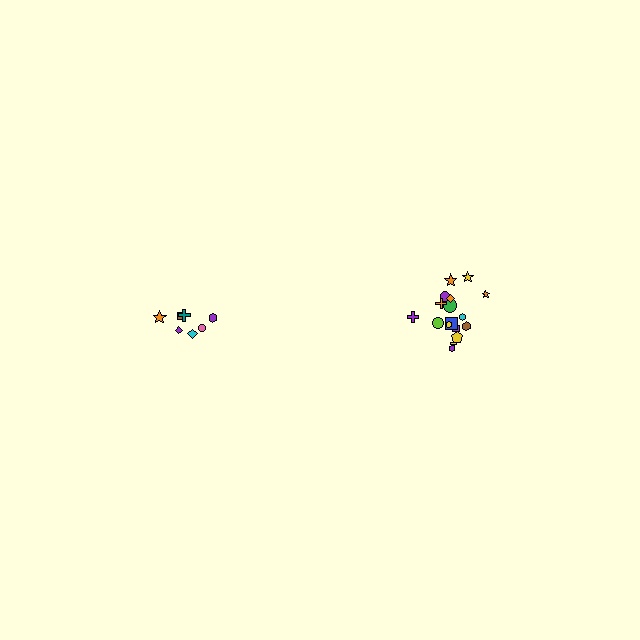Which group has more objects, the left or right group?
The right group.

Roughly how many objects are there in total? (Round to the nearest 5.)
Roughly 25 objects in total.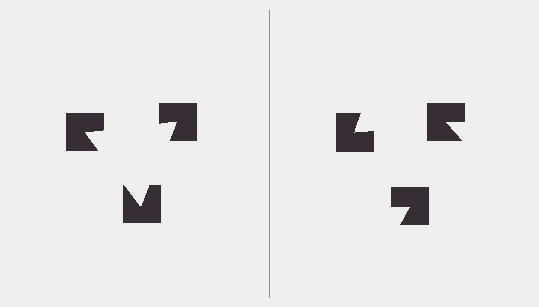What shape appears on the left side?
An illusory triangle.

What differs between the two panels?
The notched squares are positioned identically on both sides; only the wedge orientations differ. On the left they align to a triangle; on the right they are misaligned.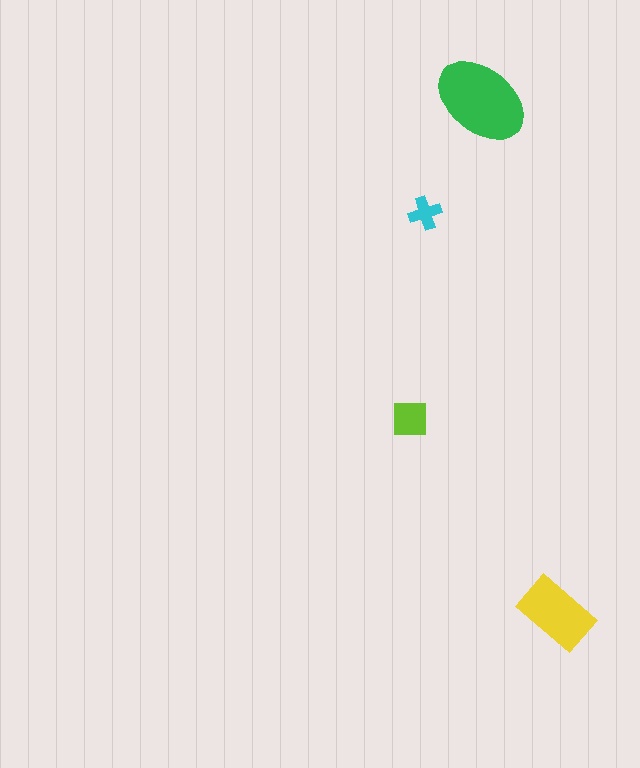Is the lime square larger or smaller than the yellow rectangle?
Smaller.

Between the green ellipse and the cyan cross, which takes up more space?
The green ellipse.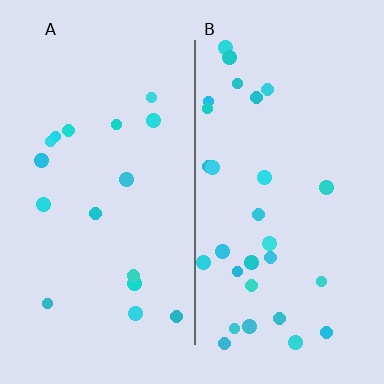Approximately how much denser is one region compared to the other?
Approximately 1.8× — region B over region A.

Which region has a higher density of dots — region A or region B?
B (the right).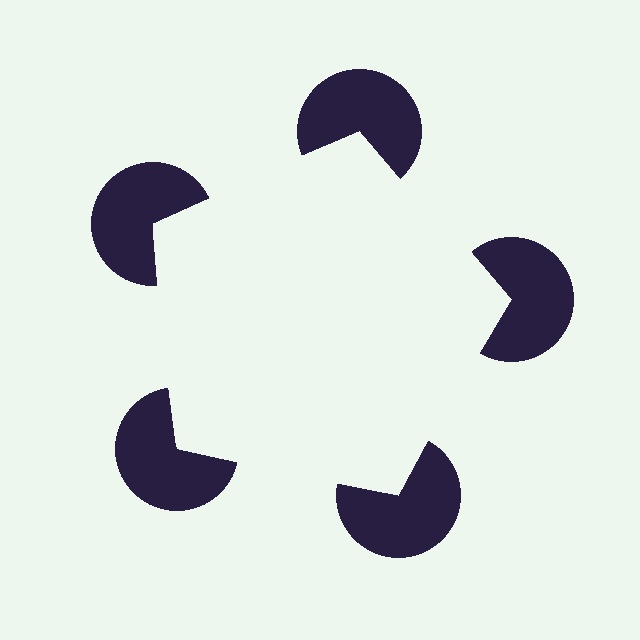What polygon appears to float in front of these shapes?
An illusory pentagon — its edges are inferred from the aligned wedge cuts in the pac-man discs, not physically drawn.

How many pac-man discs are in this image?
There are 5 — one at each vertex of the illusory pentagon.